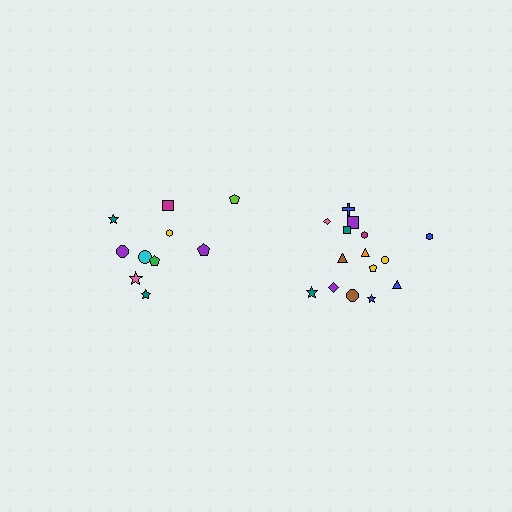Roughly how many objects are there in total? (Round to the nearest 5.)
Roughly 25 objects in total.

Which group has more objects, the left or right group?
The right group.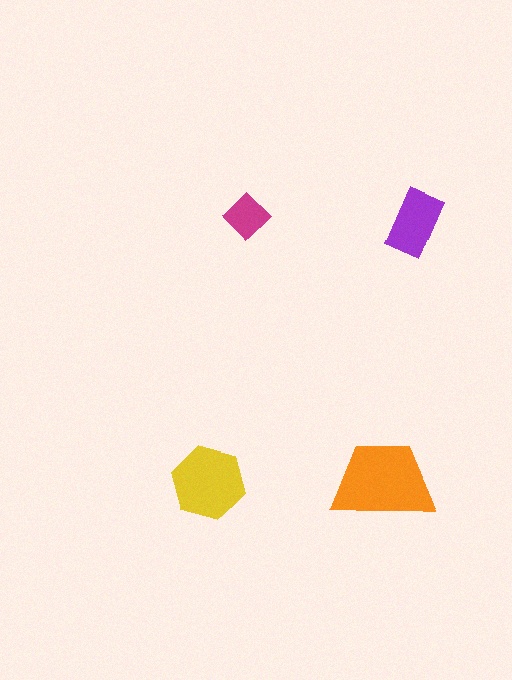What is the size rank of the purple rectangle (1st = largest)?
3rd.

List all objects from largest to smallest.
The orange trapezoid, the yellow hexagon, the purple rectangle, the magenta diamond.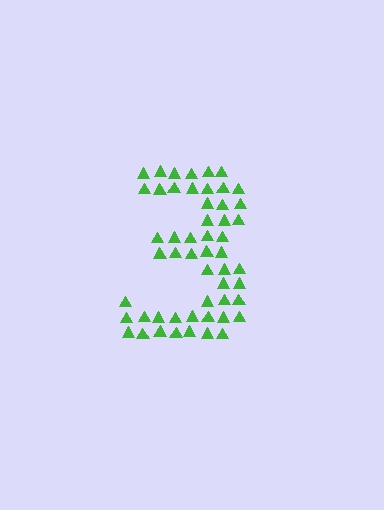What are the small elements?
The small elements are triangles.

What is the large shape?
The large shape is the digit 3.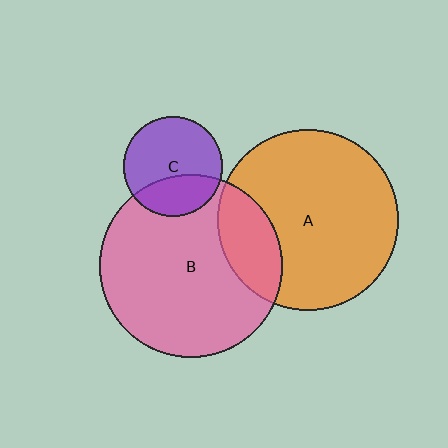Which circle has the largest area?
Circle B (pink).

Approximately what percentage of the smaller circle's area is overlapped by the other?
Approximately 20%.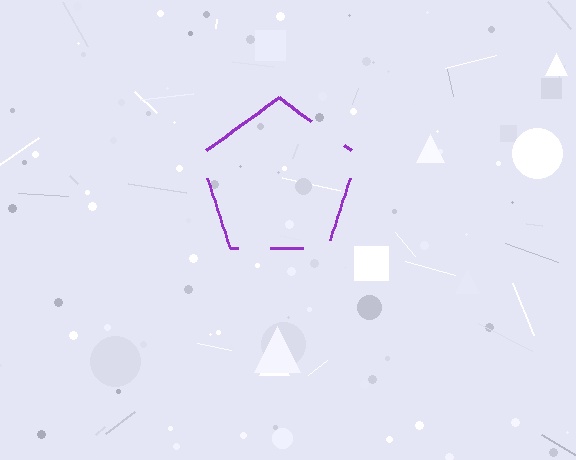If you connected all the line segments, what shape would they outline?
They would outline a pentagon.